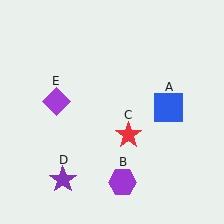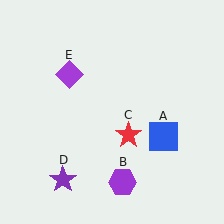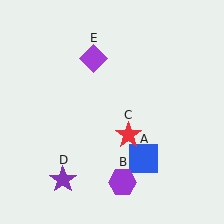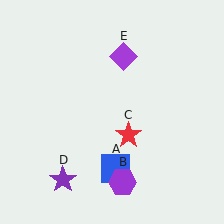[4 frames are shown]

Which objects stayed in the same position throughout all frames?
Purple hexagon (object B) and red star (object C) and purple star (object D) remained stationary.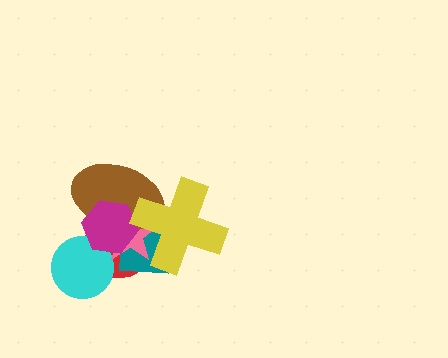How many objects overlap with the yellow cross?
4 objects overlap with the yellow cross.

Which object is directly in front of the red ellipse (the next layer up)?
The teal square is directly in front of the red ellipse.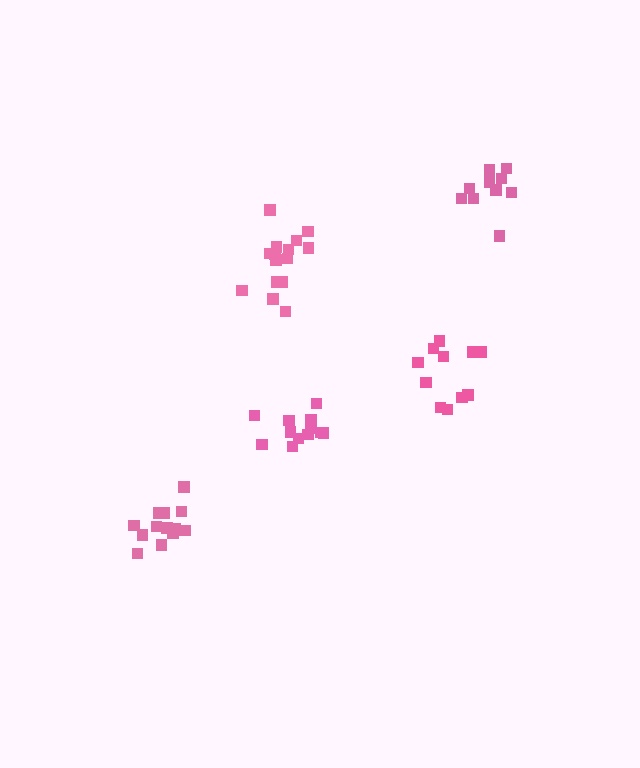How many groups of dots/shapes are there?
There are 5 groups.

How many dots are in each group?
Group 1: 11 dots, Group 2: 15 dots, Group 3: 12 dots, Group 4: 13 dots, Group 5: 11 dots (62 total).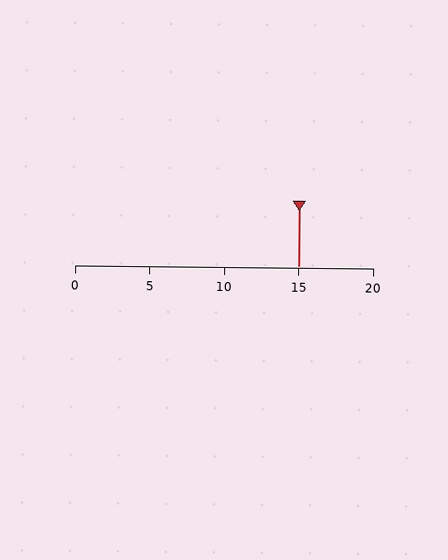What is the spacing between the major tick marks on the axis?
The major ticks are spaced 5 apart.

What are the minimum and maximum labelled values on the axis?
The axis runs from 0 to 20.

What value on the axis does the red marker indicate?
The marker indicates approximately 15.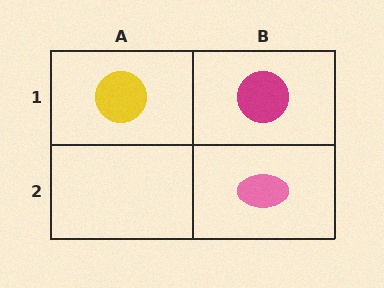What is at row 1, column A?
A yellow circle.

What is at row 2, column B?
A pink ellipse.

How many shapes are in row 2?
1 shape.